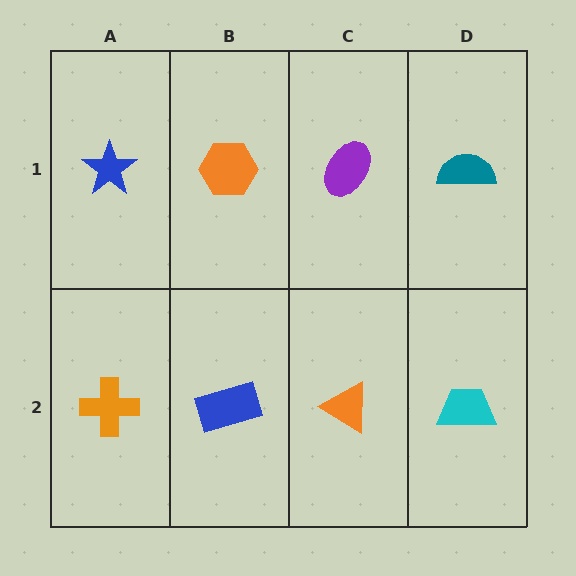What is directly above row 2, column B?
An orange hexagon.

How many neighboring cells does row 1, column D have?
2.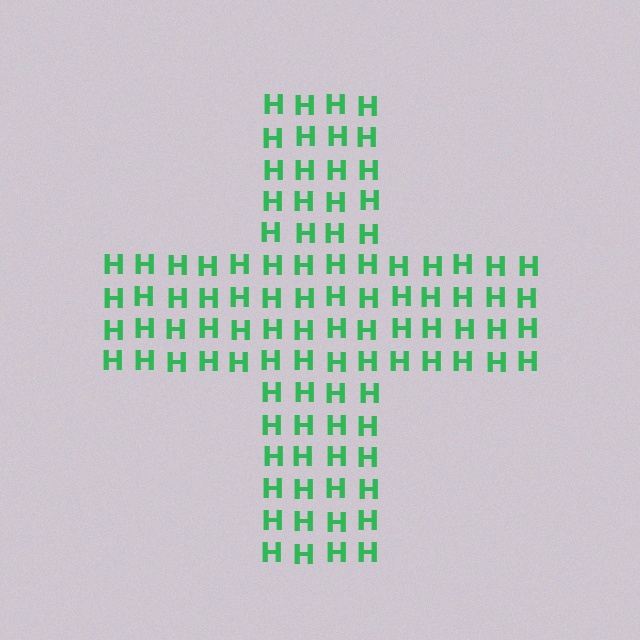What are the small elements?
The small elements are letter H's.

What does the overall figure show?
The overall figure shows a cross.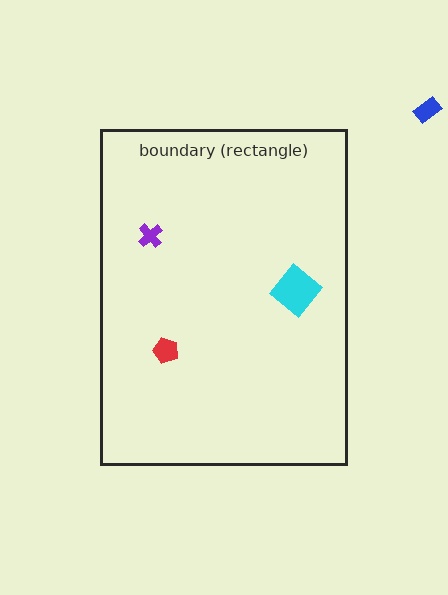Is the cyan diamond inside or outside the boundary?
Inside.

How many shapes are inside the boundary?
3 inside, 1 outside.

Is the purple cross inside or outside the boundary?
Inside.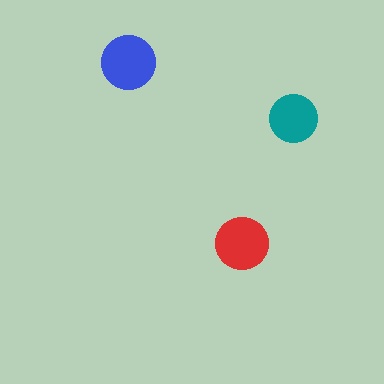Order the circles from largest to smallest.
the blue one, the red one, the teal one.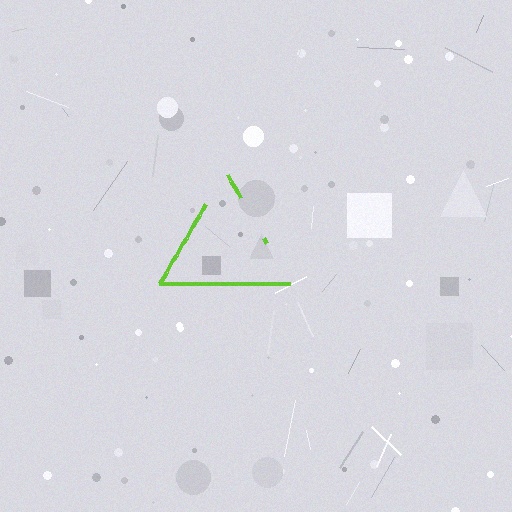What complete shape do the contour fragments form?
The contour fragments form a triangle.